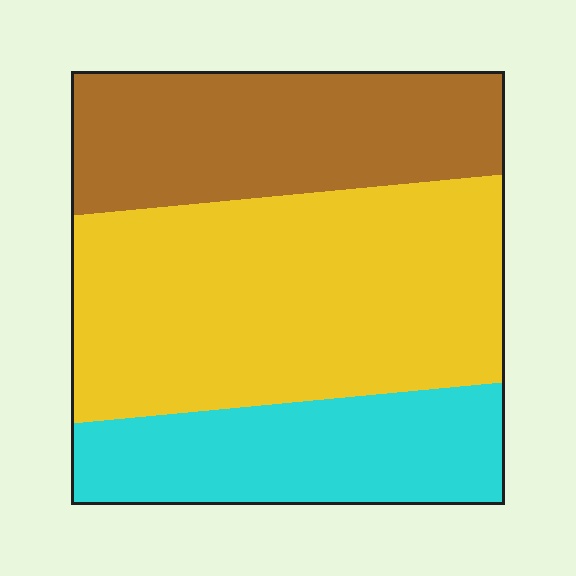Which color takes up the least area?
Cyan, at roughly 25%.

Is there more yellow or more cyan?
Yellow.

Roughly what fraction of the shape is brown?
Brown covers 29% of the shape.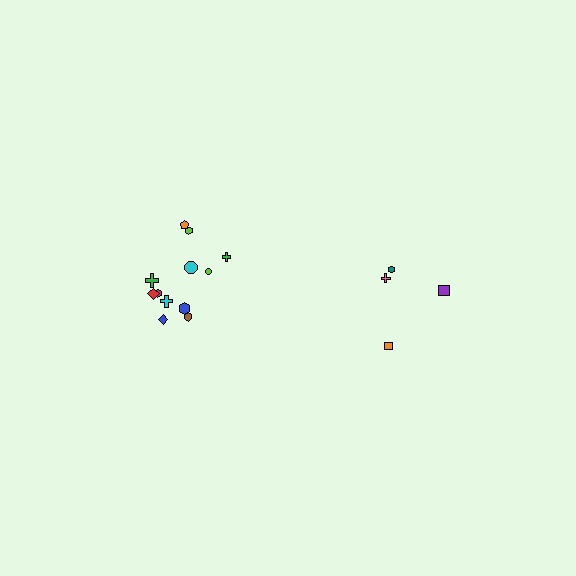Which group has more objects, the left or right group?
The left group.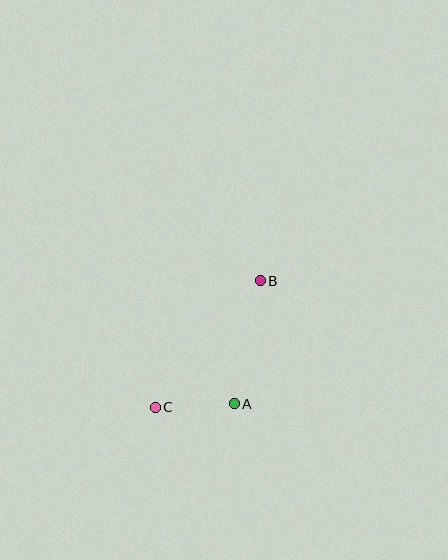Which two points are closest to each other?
Points A and C are closest to each other.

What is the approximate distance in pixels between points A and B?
The distance between A and B is approximately 126 pixels.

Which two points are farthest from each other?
Points B and C are farthest from each other.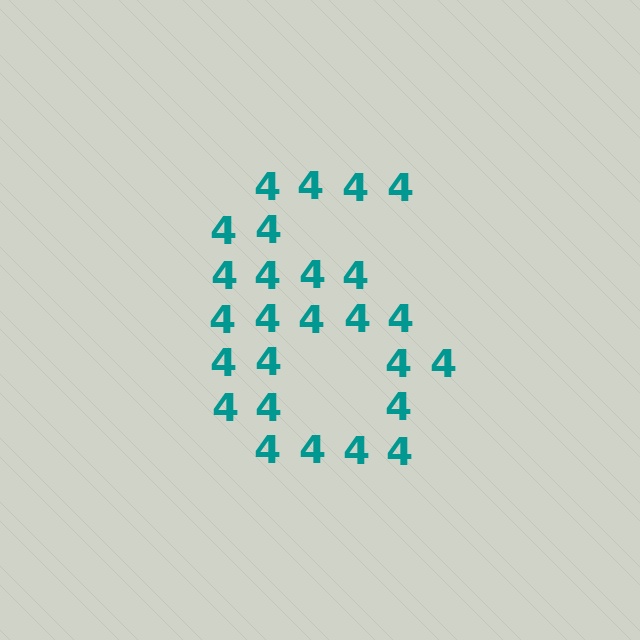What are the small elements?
The small elements are digit 4's.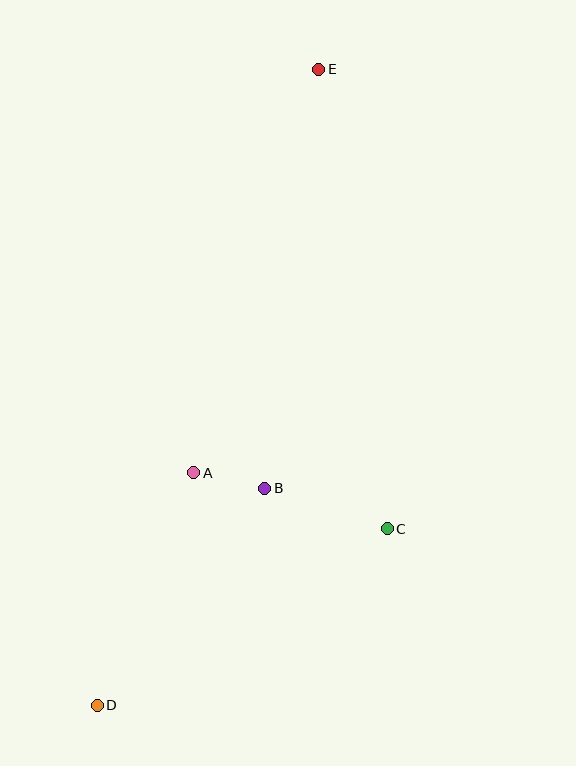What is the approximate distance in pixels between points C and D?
The distance between C and D is approximately 339 pixels.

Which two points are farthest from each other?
Points D and E are farthest from each other.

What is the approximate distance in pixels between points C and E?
The distance between C and E is approximately 465 pixels.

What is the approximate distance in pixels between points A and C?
The distance between A and C is approximately 201 pixels.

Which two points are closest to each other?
Points A and B are closest to each other.